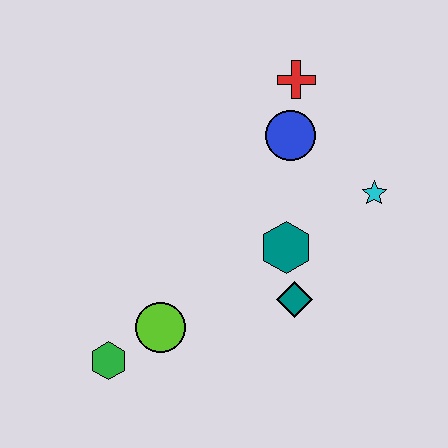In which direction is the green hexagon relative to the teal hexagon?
The green hexagon is to the left of the teal hexagon.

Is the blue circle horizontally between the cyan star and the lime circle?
Yes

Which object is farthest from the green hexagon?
The red cross is farthest from the green hexagon.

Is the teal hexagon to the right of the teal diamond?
No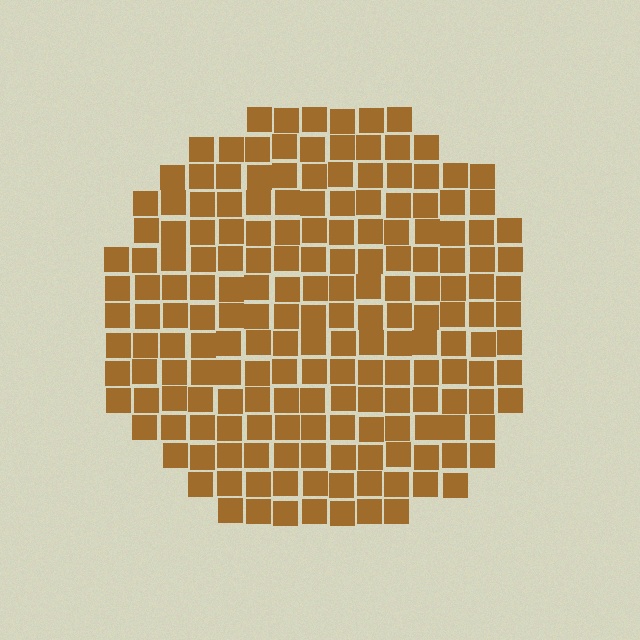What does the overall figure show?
The overall figure shows a circle.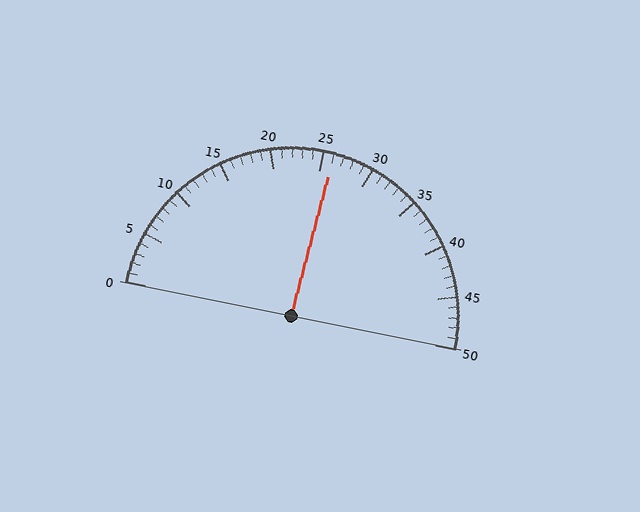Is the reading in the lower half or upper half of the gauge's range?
The reading is in the upper half of the range (0 to 50).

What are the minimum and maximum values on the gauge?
The gauge ranges from 0 to 50.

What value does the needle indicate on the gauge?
The needle indicates approximately 26.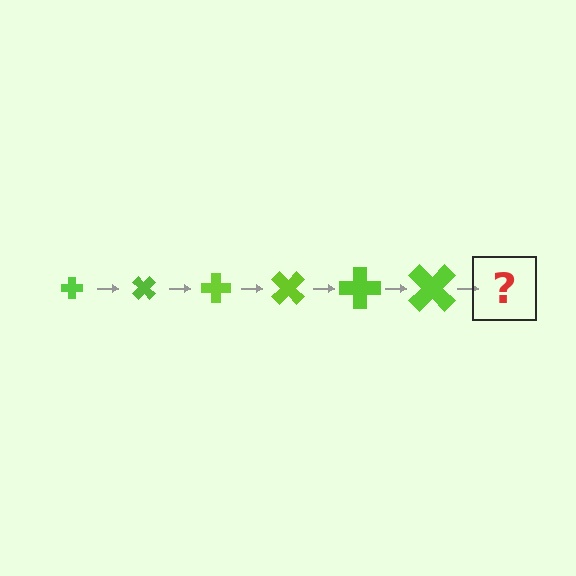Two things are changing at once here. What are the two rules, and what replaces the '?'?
The two rules are that the cross grows larger each step and it rotates 45 degrees each step. The '?' should be a cross, larger than the previous one and rotated 270 degrees from the start.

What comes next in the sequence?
The next element should be a cross, larger than the previous one and rotated 270 degrees from the start.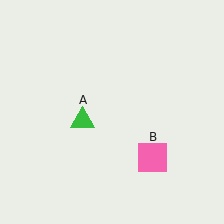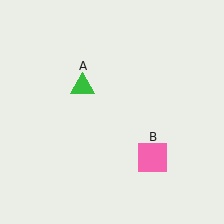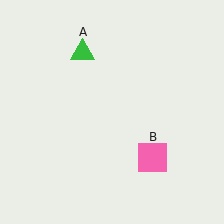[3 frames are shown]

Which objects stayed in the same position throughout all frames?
Pink square (object B) remained stationary.